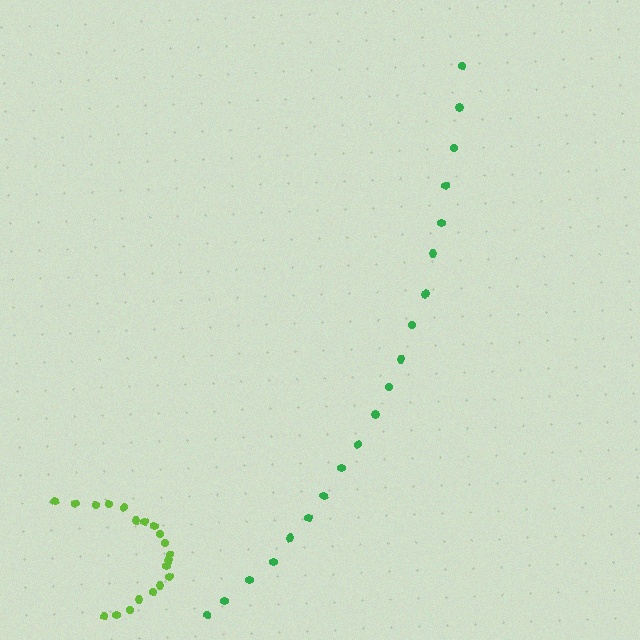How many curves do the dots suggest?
There are 2 distinct paths.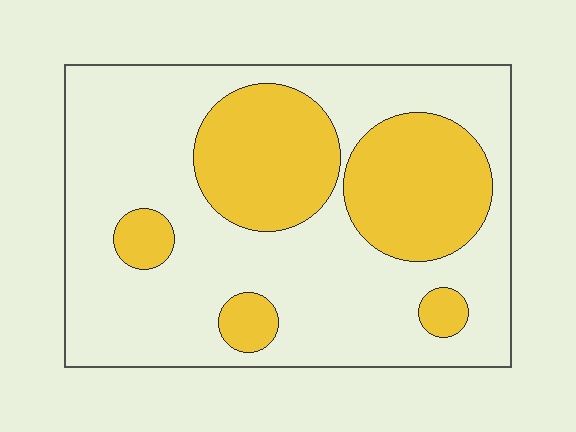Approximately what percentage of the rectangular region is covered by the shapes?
Approximately 30%.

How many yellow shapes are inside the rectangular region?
5.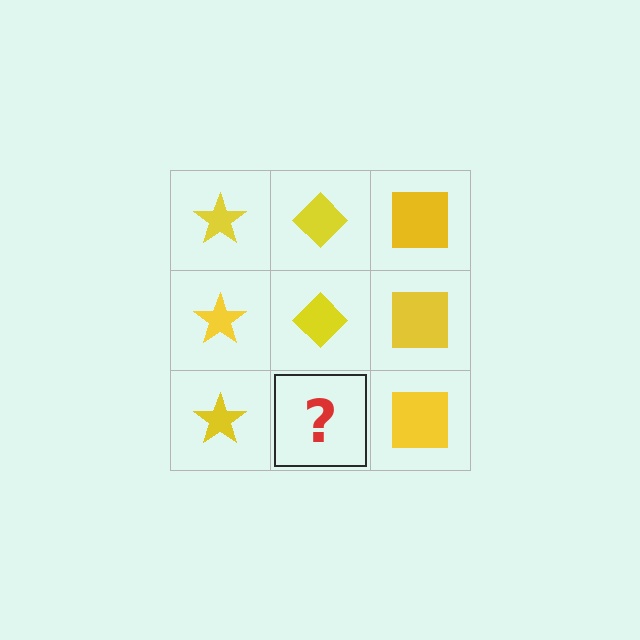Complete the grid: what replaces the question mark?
The question mark should be replaced with a yellow diamond.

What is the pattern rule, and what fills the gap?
The rule is that each column has a consistent shape. The gap should be filled with a yellow diamond.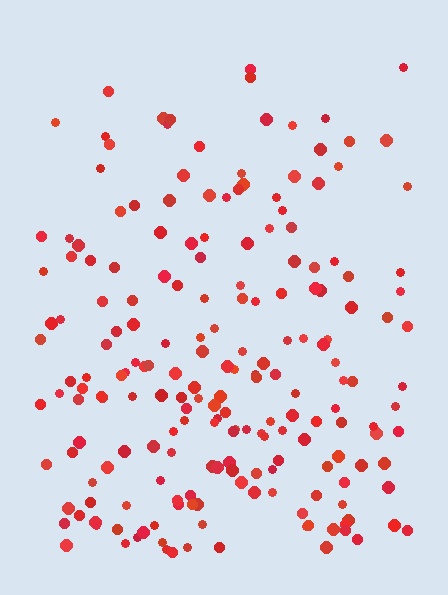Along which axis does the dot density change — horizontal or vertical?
Vertical.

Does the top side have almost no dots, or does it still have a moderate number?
Still a moderate number, just noticeably fewer than the bottom.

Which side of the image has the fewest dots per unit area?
The top.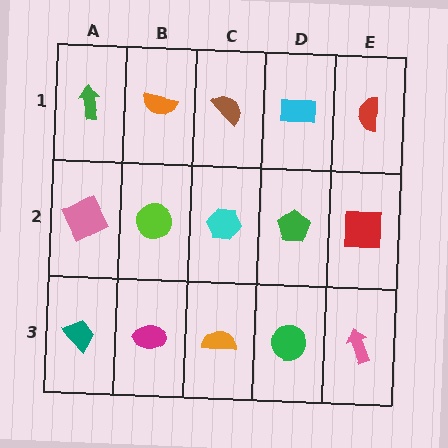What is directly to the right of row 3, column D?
A pink arrow.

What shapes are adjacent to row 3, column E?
A red square (row 2, column E), a green circle (row 3, column D).